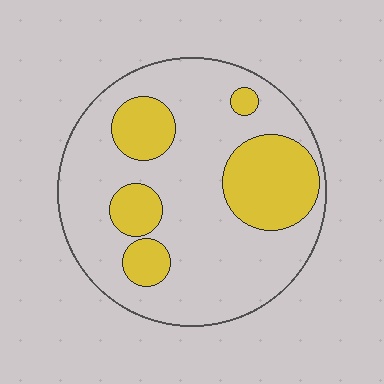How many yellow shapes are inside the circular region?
5.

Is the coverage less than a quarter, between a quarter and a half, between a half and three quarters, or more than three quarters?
Between a quarter and a half.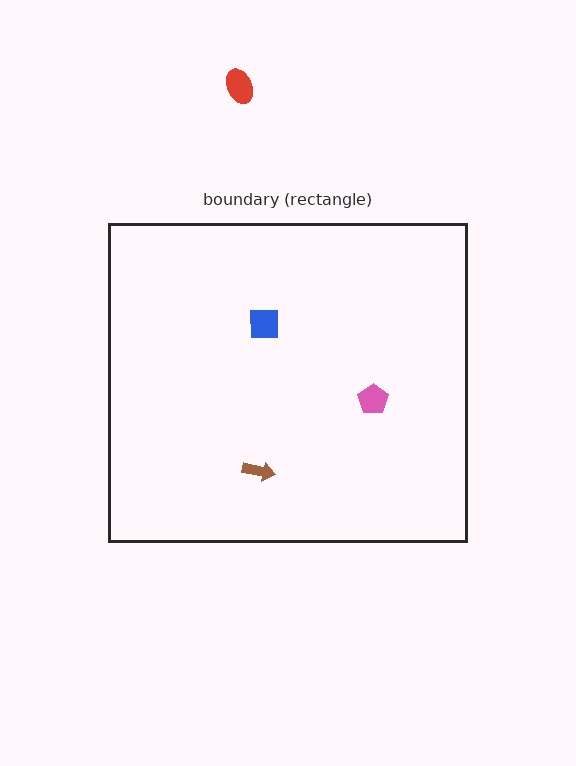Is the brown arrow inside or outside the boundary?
Inside.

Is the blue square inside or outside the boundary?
Inside.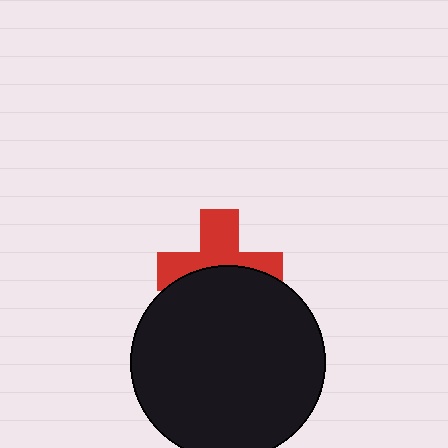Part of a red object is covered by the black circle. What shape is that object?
It is a cross.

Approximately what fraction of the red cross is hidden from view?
Roughly 49% of the red cross is hidden behind the black circle.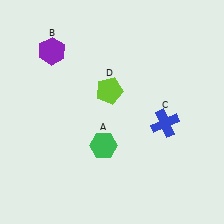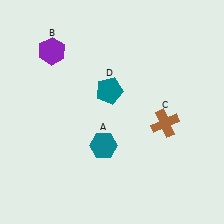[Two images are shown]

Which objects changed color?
A changed from green to teal. C changed from blue to brown. D changed from lime to teal.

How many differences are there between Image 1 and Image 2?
There are 3 differences between the two images.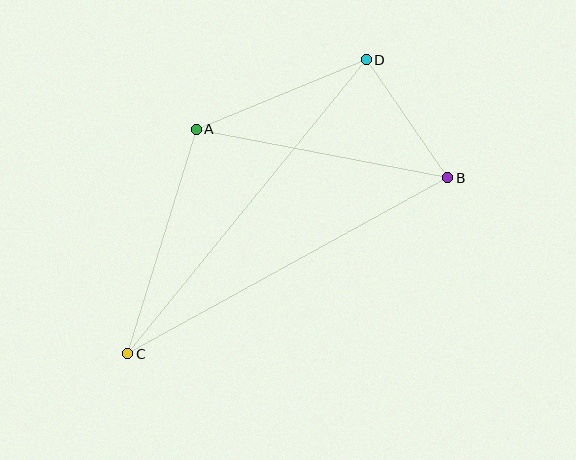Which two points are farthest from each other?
Points C and D are farthest from each other.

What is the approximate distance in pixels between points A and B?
The distance between A and B is approximately 256 pixels.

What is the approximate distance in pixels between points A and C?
The distance between A and C is approximately 235 pixels.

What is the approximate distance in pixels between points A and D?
The distance between A and D is approximately 184 pixels.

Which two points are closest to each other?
Points B and D are closest to each other.